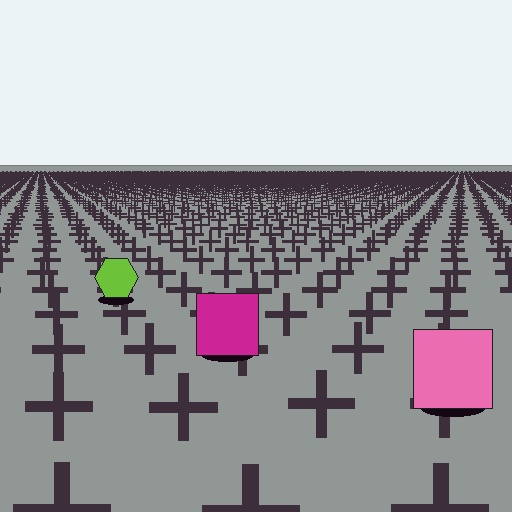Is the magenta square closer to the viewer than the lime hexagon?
Yes. The magenta square is closer — you can tell from the texture gradient: the ground texture is coarser near it.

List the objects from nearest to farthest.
From nearest to farthest: the pink square, the magenta square, the lime hexagon.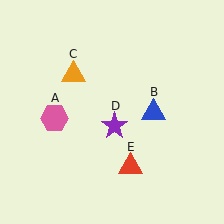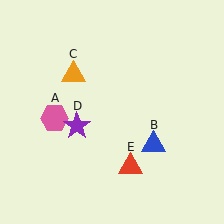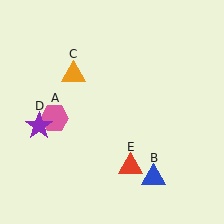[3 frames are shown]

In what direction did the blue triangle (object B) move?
The blue triangle (object B) moved down.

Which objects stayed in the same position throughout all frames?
Pink hexagon (object A) and orange triangle (object C) and red triangle (object E) remained stationary.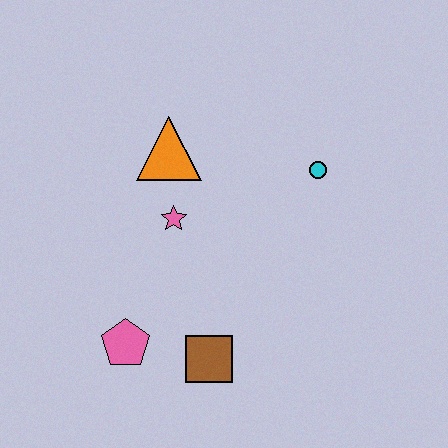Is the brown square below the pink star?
Yes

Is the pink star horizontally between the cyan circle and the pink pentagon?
Yes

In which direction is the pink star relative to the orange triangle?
The pink star is below the orange triangle.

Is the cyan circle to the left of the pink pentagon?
No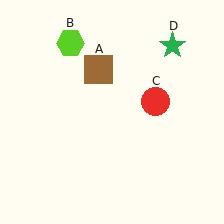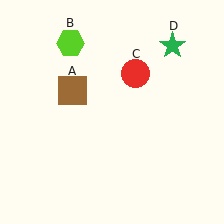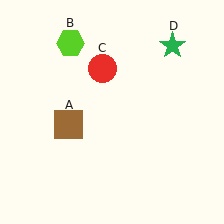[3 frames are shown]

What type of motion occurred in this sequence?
The brown square (object A), red circle (object C) rotated counterclockwise around the center of the scene.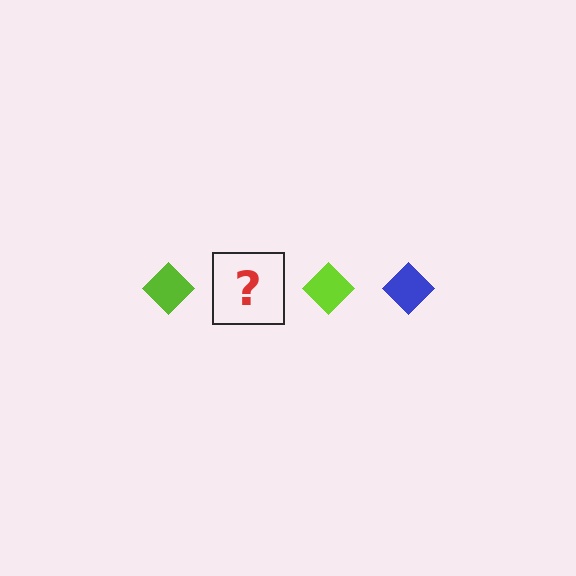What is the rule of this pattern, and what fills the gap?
The rule is that the pattern cycles through lime, blue diamonds. The gap should be filled with a blue diamond.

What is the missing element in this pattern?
The missing element is a blue diamond.